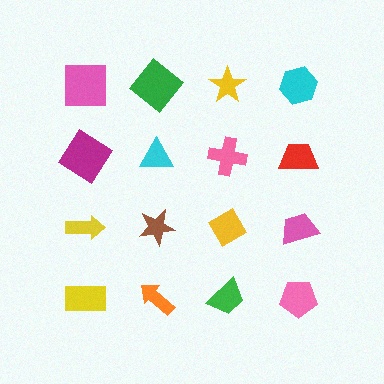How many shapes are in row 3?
4 shapes.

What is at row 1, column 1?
A pink square.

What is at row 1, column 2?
A green diamond.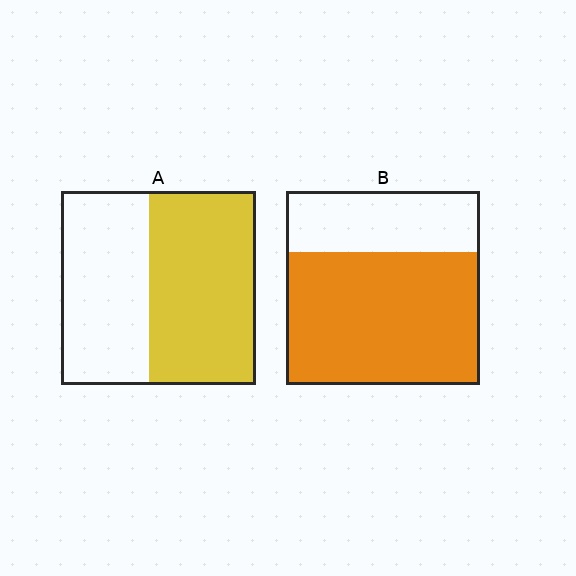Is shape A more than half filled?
Yes.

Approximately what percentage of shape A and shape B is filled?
A is approximately 55% and B is approximately 70%.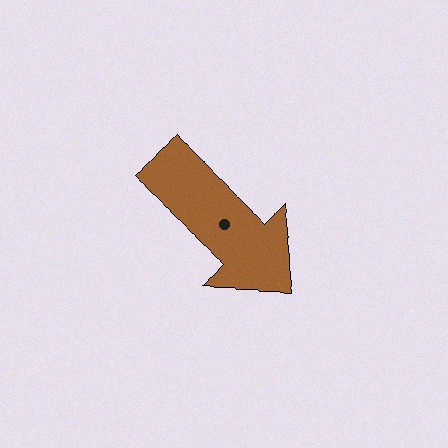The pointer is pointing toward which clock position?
Roughly 4 o'clock.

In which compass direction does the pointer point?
Southeast.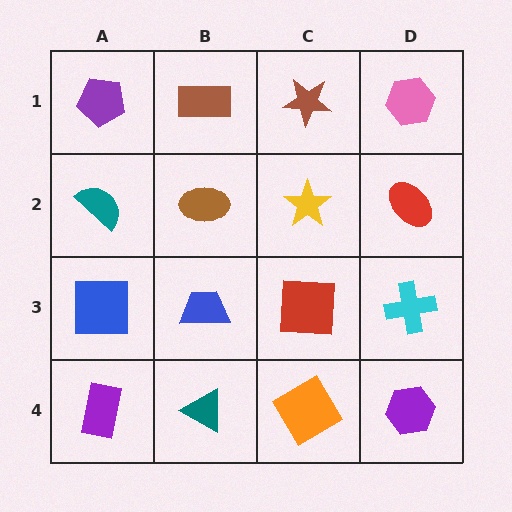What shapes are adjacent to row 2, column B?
A brown rectangle (row 1, column B), a blue trapezoid (row 3, column B), a teal semicircle (row 2, column A), a yellow star (row 2, column C).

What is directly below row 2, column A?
A blue square.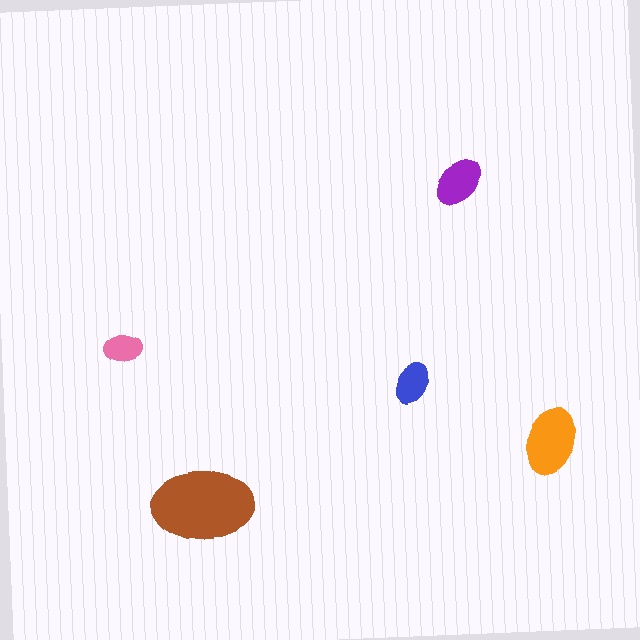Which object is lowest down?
The brown ellipse is bottommost.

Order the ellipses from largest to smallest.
the brown one, the orange one, the purple one, the blue one, the pink one.